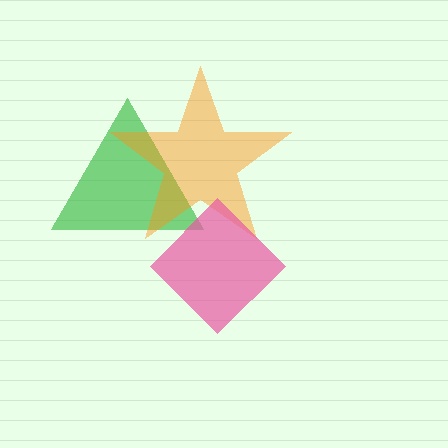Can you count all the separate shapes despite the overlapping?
Yes, there are 3 separate shapes.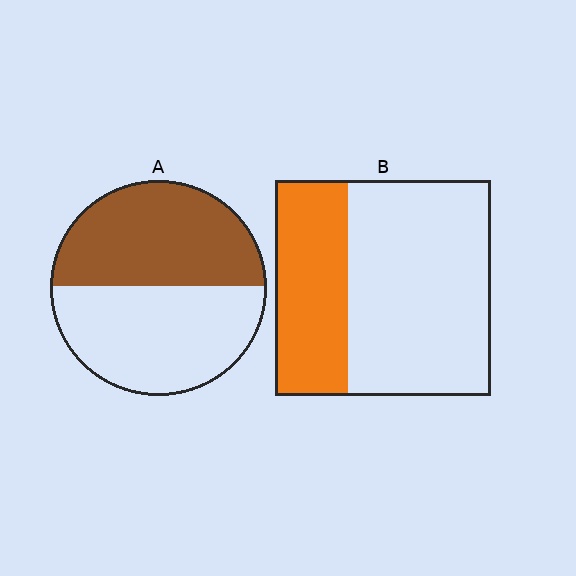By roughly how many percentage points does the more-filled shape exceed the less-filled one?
By roughly 15 percentage points (A over B).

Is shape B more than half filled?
No.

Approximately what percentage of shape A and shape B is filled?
A is approximately 50% and B is approximately 35%.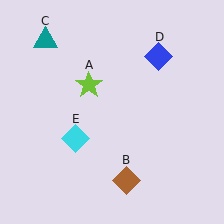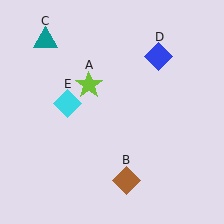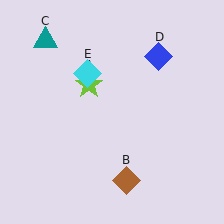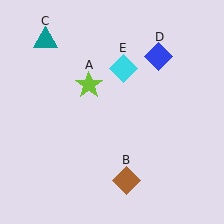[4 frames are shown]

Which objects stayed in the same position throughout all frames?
Lime star (object A) and brown diamond (object B) and teal triangle (object C) and blue diamond (object D) remained stationary.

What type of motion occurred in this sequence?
The cyan diamond (object E) rotated clockwise around the center of the scene.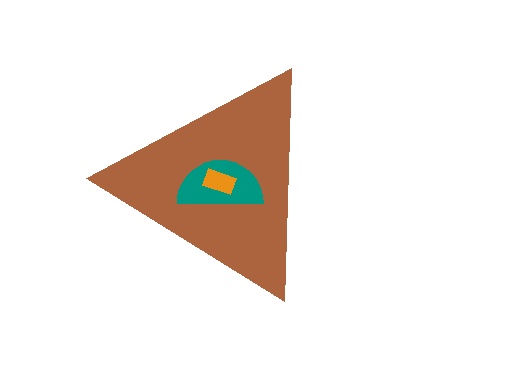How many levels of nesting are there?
3.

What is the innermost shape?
The orange rectangle.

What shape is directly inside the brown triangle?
The teal semicircle.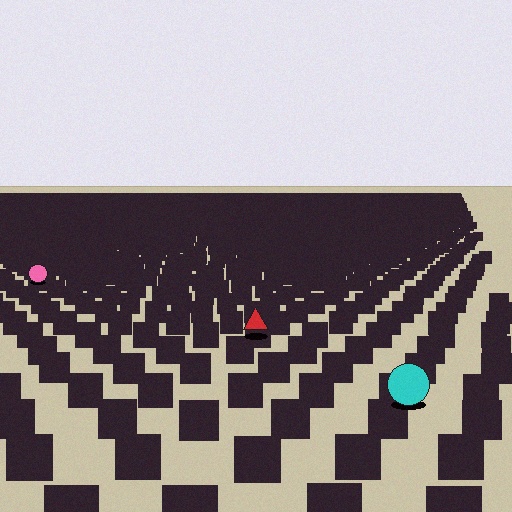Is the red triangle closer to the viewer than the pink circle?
Yes. The red triangle is closer — you can tell from the texture gradient: the ground texture is coarser near it.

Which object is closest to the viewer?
The cyan circle is closest. The texture marks near it are larger and more spread out.